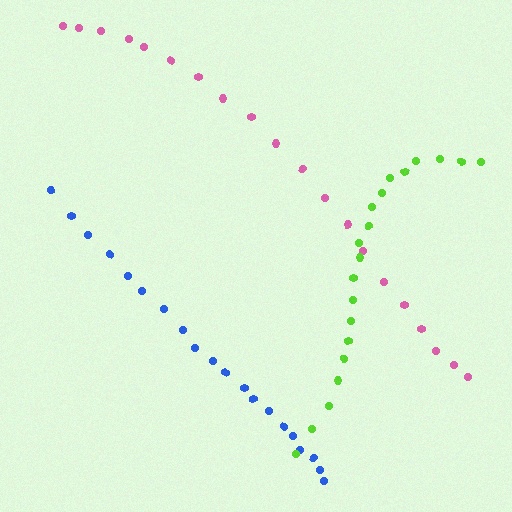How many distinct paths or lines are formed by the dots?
There are 3 distinct paths.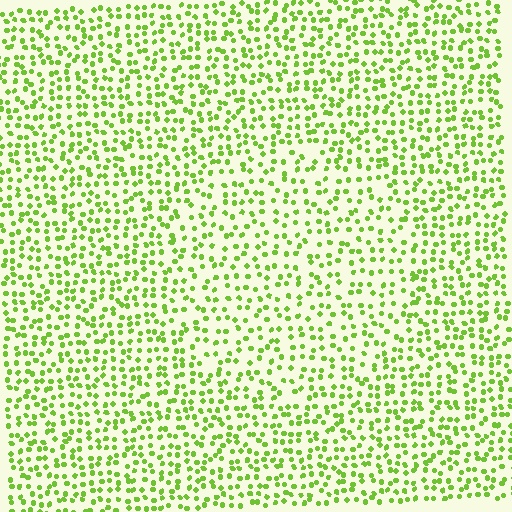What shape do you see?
I see a circle.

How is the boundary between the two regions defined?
The boundary is defined by a change in element density (approximately 1.4x ratio). All elements are the same color, size, and shape.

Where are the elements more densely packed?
The elements are more densely packed outside the circle boundary.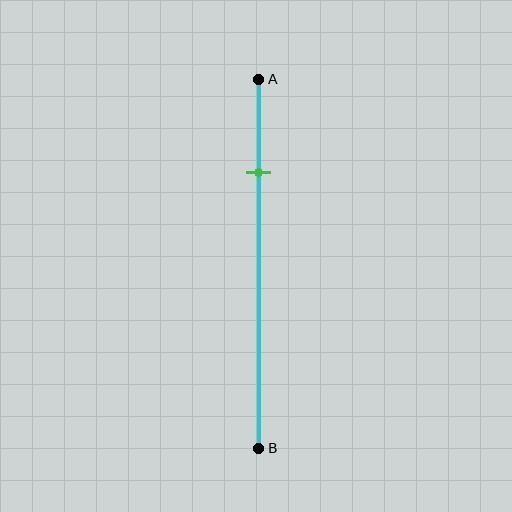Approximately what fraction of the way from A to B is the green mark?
The green mark is approximately 25% of the way from A to B.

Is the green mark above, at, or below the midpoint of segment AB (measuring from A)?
The green mark is above the midpoint of segment AB.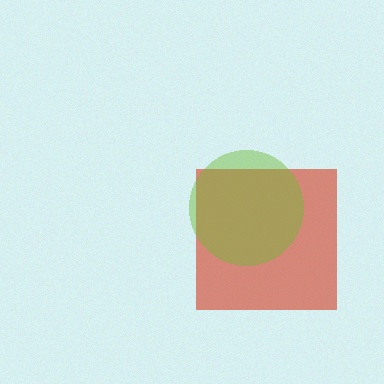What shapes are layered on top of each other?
The layered shapes are: a red square, a lime circle.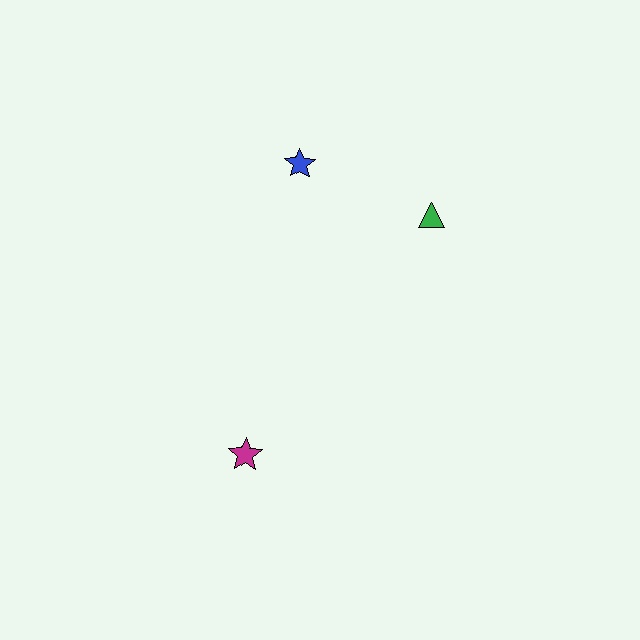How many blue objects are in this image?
There is 1 blue object.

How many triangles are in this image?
There is 1 triangle.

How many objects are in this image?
There are 3 objects.